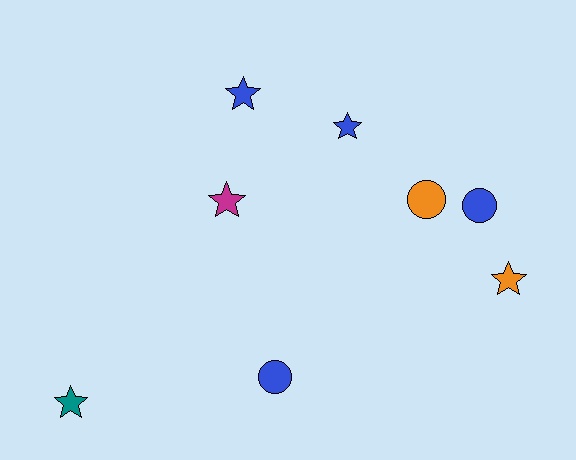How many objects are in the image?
There are 8 objects.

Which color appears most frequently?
Blue, with 4 objects.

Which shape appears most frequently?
Star, with 5 objects.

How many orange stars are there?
There is 1 orange star.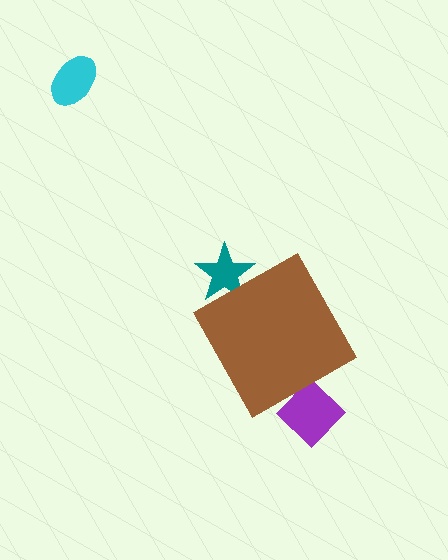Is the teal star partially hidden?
Yes, the teal star is partially hidden behind the brown diamond.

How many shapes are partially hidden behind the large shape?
2 shapes are partially hidden.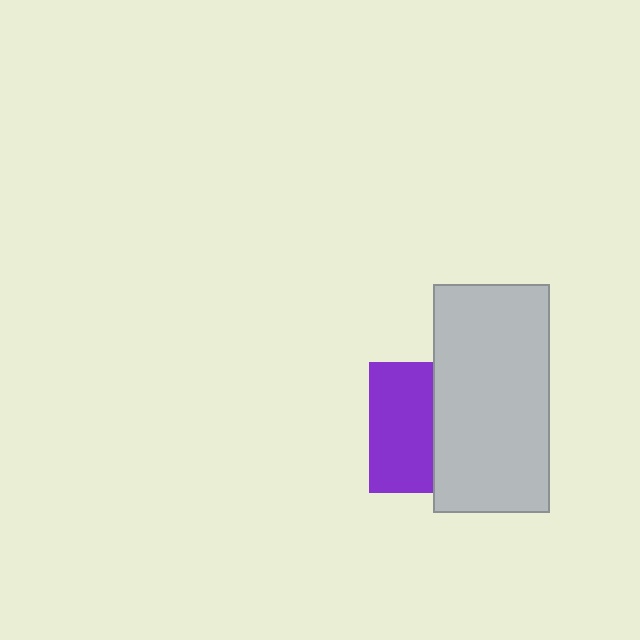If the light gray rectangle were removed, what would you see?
You would see the complete purple square.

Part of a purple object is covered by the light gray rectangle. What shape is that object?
It is a square.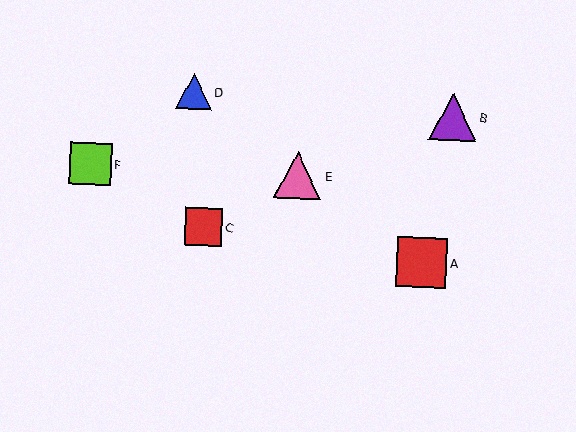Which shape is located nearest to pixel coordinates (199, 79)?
The blue triangle (labeled D) at (194, 91) is nearest to that location.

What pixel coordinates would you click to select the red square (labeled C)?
Click at (203, 227) to select the red square C.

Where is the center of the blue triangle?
The center of the blue triangle is at (194, 91).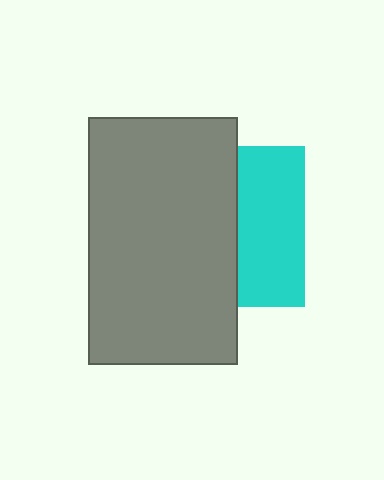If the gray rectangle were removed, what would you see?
You would see the complete cyan square.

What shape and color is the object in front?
The object in front is a gray rectangle.